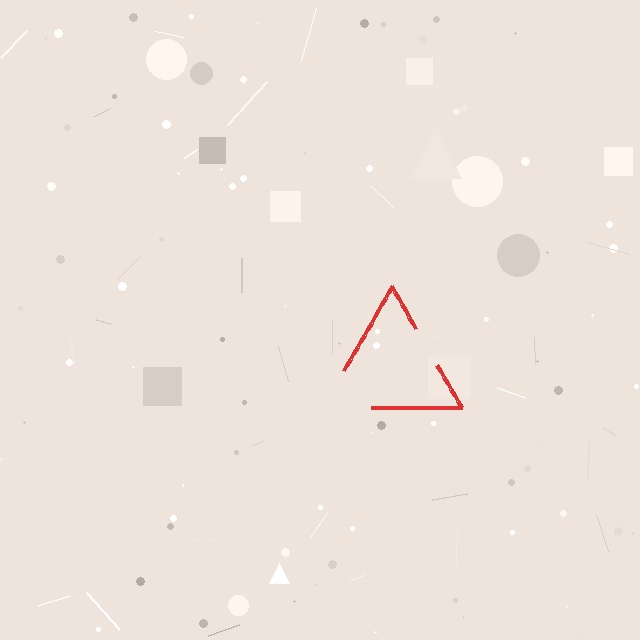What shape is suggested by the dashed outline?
The dashed outline suggests a triangle.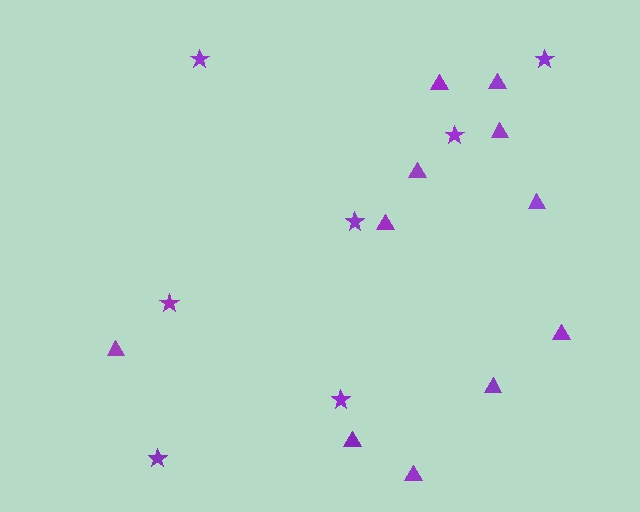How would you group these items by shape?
There are 2 groups: one group of stars (7) and one group of triangles (11).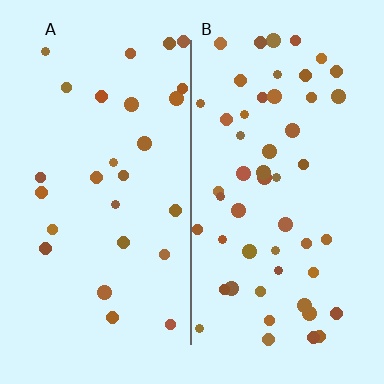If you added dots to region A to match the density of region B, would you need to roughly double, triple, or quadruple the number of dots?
Approximately double.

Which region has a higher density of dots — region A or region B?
B (the right).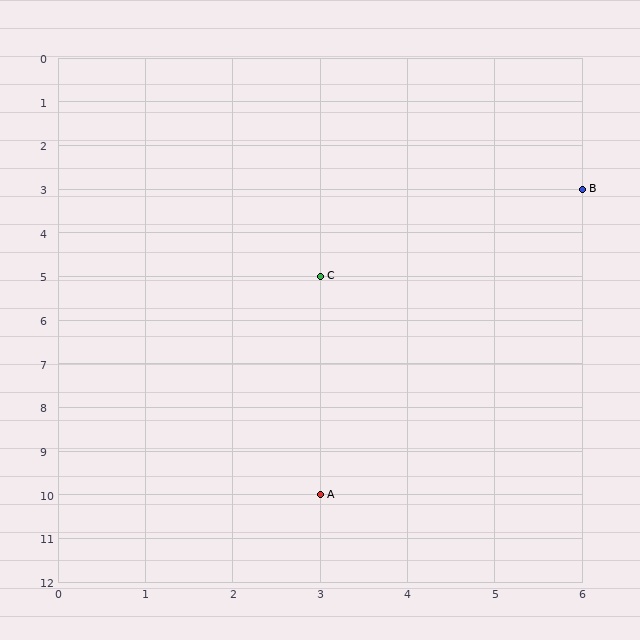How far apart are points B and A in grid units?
Points B and A are 3 columns and 7 rows apart (about 7.6 grid units diagonally).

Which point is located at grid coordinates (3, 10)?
Point A is at (3, 10).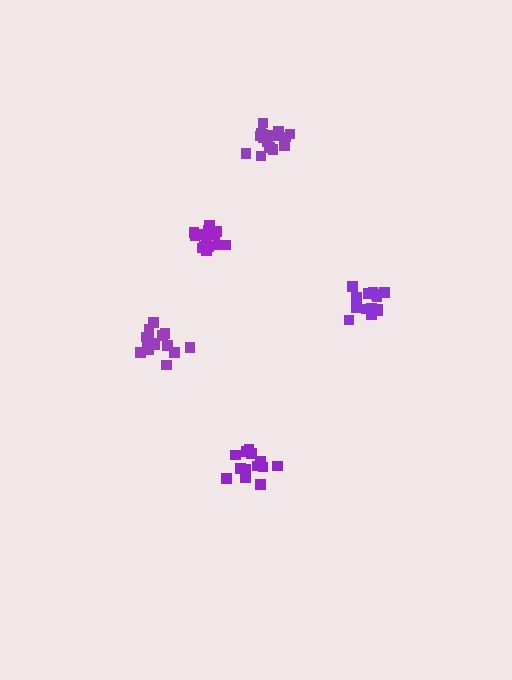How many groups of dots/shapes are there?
There are 5 groups.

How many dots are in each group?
Group 1: 17 dots, Group 2: 14 dots, Group 3: 13 dots, Group 4: 16 dots, Group 5: 16 dots (76 total).